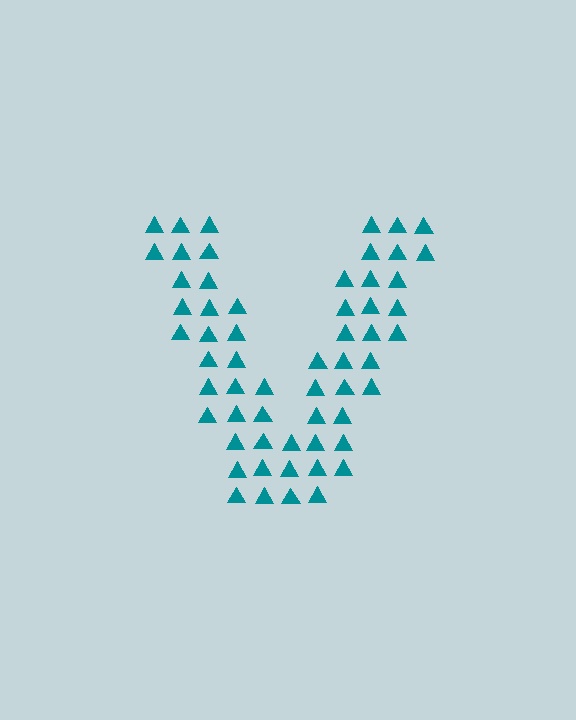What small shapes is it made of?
It is made of small triangles.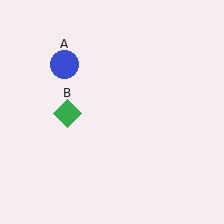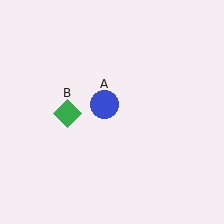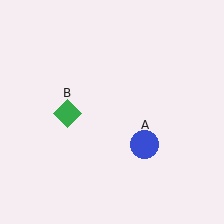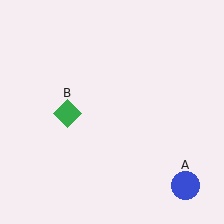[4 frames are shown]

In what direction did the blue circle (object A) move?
The blue circle (object A) moved down and to the right.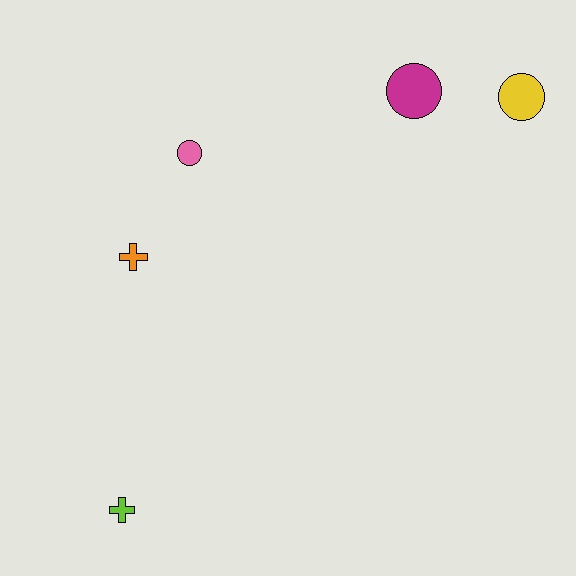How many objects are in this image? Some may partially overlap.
There are 5 objects.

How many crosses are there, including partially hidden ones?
There are 2 crosses.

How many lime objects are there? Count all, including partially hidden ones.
There is 1 lime object.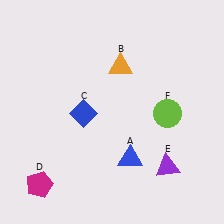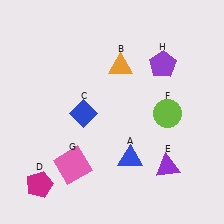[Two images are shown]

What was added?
A pink square (G), a purple pentagon (H) were added in Image 2.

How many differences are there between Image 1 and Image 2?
There are 2 differences between the two images.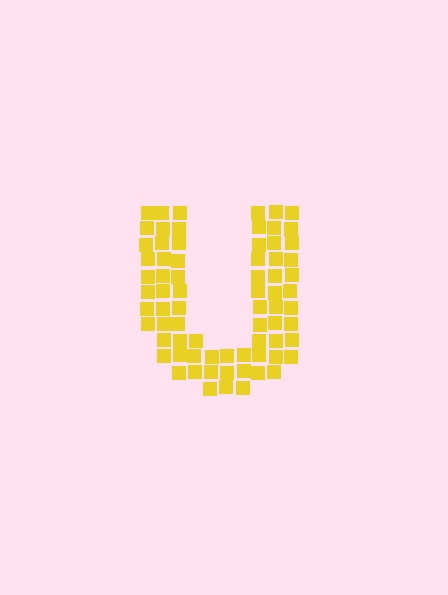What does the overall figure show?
The overall figure shows the letter U.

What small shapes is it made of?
It is made of small squares.